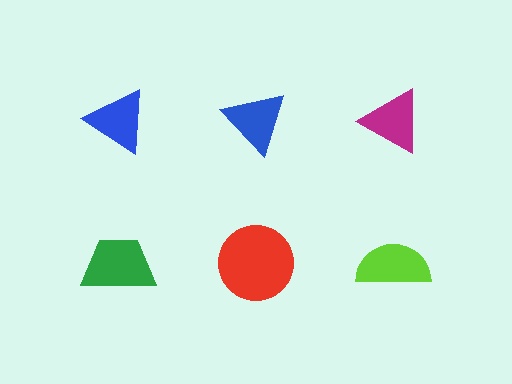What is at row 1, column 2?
A blue triangle.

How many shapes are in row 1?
3 shapes.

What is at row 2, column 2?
A red circle.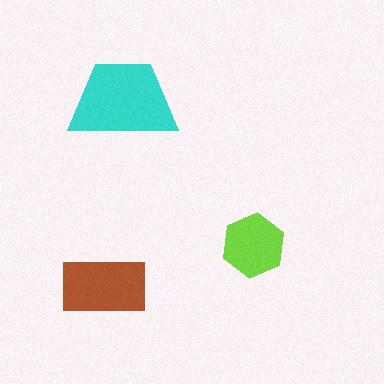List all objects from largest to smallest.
The cyan trapezoid, the brown rectangle, the lime hexagon.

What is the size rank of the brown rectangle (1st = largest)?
2nd.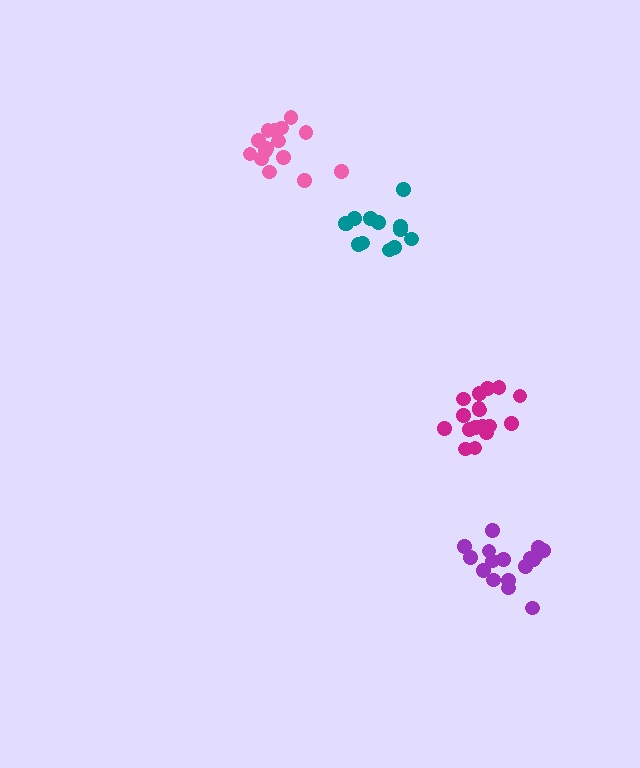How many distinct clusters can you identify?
There are 4 distinct clusters.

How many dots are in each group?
Group 1: 17 dots, Group 2: 13 dots, Group 3: 15 dots, Group 4: 17 dots (62 total).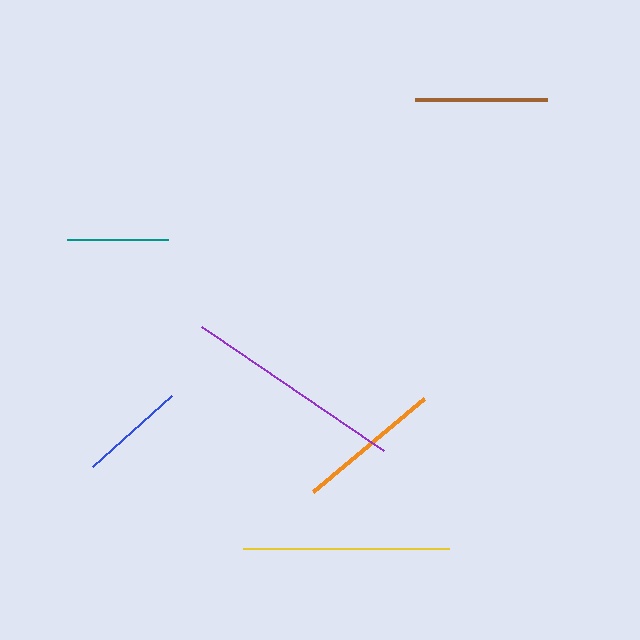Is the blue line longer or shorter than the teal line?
The blue line is longer than the teal line.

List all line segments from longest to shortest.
From longest to shortest: purple, yellow, orange, brown, blue, teal.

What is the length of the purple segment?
The purple segment is approximately 221 pixels long.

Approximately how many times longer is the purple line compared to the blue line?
The purple line is approximately 2.1 times the length of the blue line.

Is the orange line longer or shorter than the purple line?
The purple line is longer than the orange line.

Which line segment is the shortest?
The teal line is the shortest at approximately 100 pixels.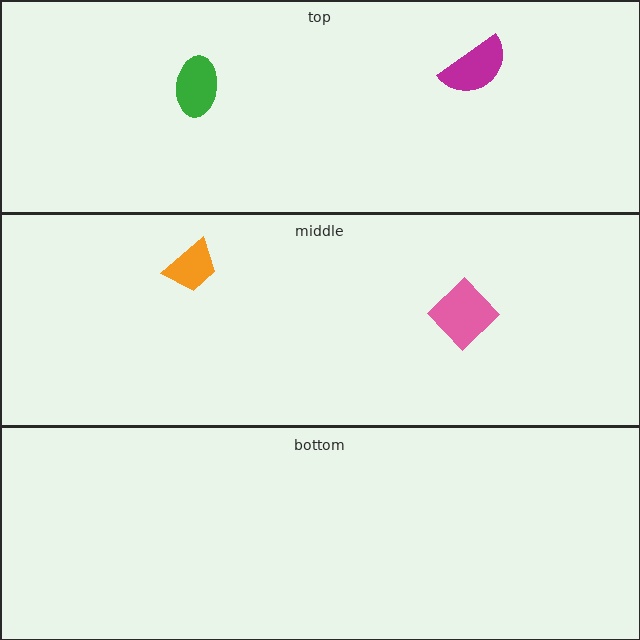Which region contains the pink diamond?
The middle region.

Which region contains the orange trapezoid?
The middle region.